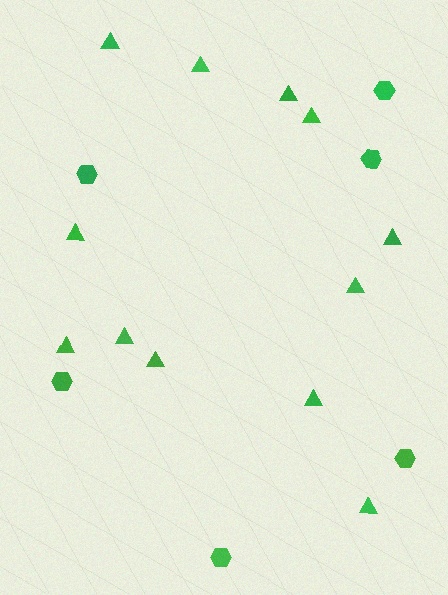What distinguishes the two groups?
There are 2 groups: one group of hexagons (6) and one group of triangles (12).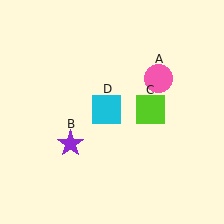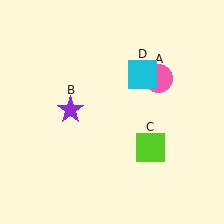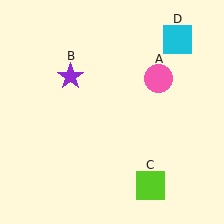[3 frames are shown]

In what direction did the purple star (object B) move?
The purple star (object B) moved up.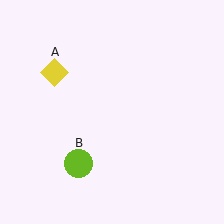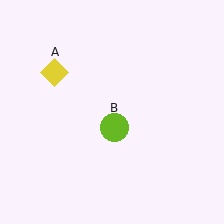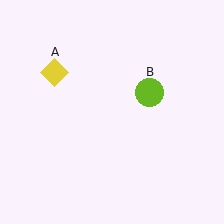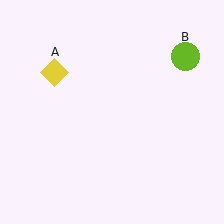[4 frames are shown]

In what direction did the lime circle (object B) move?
The lime circle (object B) moved up and to the right.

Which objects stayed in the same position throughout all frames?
Yellow diamond (object A) remained stationary.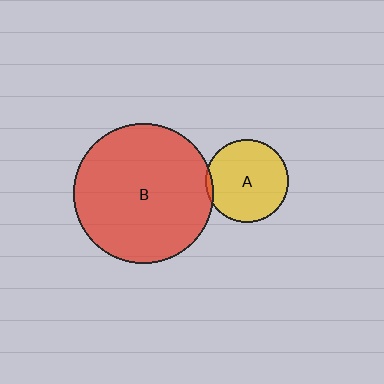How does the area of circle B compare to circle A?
Approximately 2.8 times.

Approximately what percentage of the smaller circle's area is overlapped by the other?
Approximately 5%.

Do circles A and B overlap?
Yes.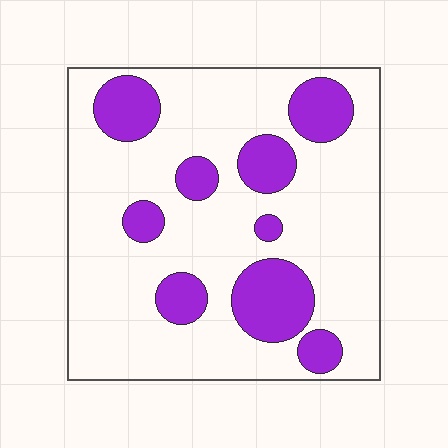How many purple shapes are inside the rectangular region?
9.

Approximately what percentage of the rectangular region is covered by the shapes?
Approximately 25%.